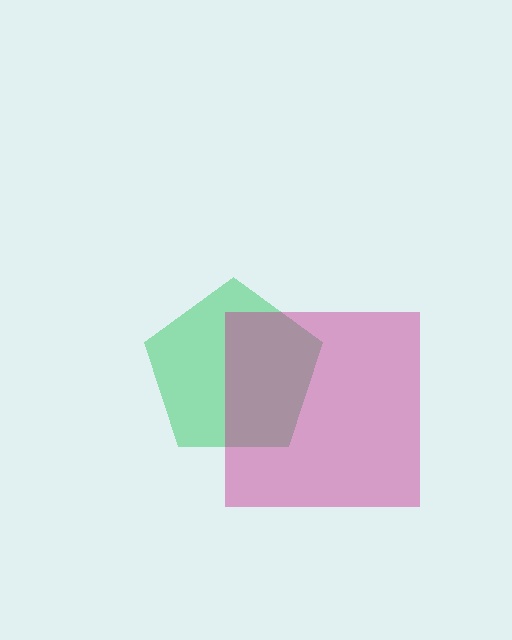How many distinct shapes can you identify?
There are 2 distinct shapes: a green pentagon, a magenta square.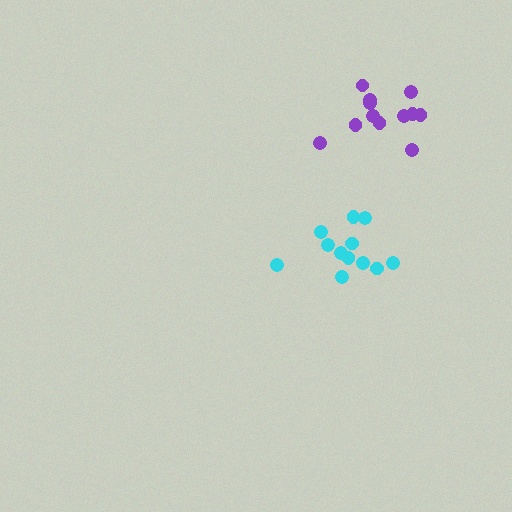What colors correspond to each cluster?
The clusters are colored: cyan, purple.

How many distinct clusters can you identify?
There are 2 distinct clusters.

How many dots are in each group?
Group 1: 12 dots, Group 2: 12 dots (24 total).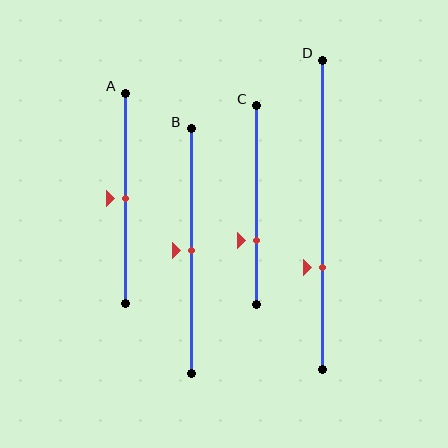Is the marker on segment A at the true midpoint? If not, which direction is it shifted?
Yes, the marker on segment A is at the true midpoint.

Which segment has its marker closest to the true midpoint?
Segment A has its marker closest to the true midpoint.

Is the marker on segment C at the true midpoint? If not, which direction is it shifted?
No, the marker on segment C is shifted downward by about 18% of the segment length.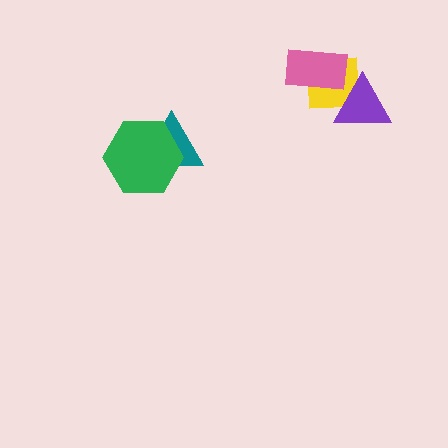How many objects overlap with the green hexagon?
1 object overlaps with the green hexagon.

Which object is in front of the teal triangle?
The green hexagon is in front of the teal triangle.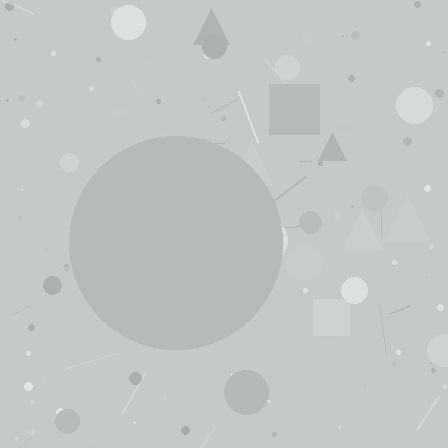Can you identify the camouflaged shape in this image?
The camouflaged shape is a circle.